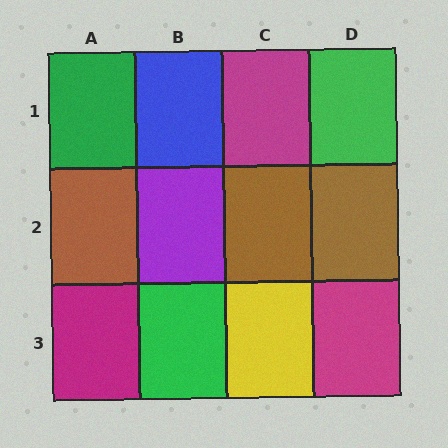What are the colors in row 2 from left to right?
Brown, purple, brown, brown.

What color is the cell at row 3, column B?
Green.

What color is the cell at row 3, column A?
Magenta.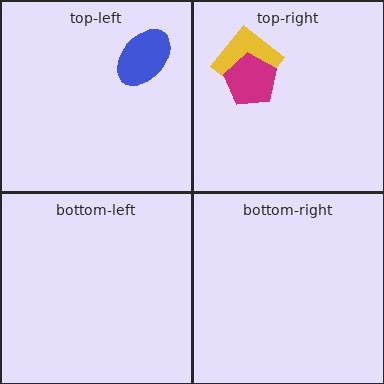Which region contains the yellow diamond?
The top-right region.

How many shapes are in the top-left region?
1.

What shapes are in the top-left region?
The blue ellipse.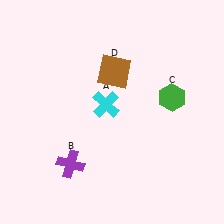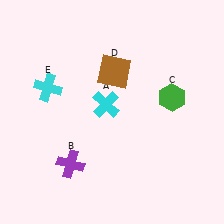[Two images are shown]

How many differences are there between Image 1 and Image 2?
There is 1 difference between the two images.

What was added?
A cyan cross (E) was added in Image 2.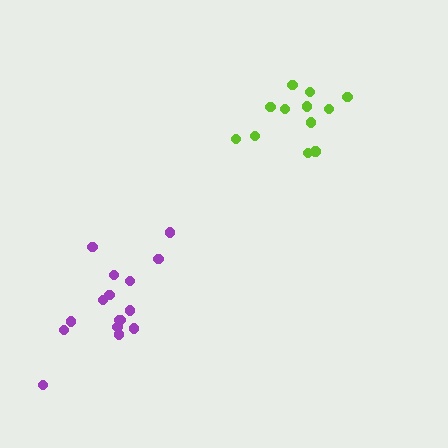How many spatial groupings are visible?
There are 2 spatial groupings.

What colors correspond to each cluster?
The clusters are colored: lime, purple.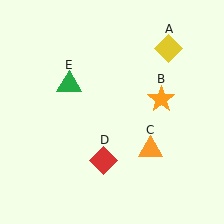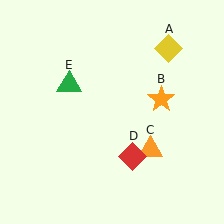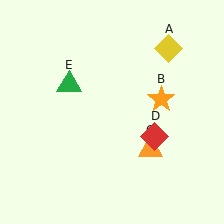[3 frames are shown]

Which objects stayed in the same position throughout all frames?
Yellow diamond (object A) and orange star (object B) and orange triangle (object C) and green triangle (object E) remained stationary.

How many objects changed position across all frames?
1 object changed position: red diamond (object D).